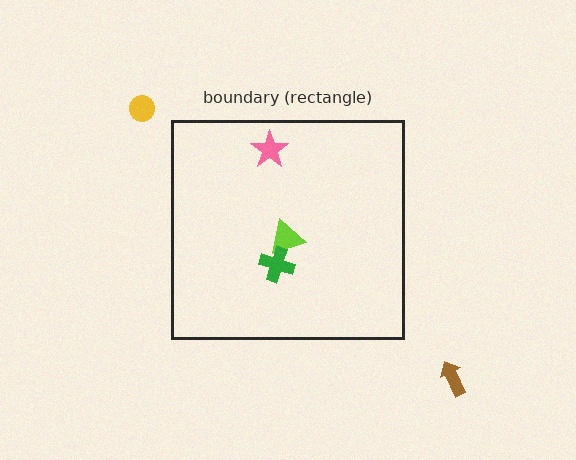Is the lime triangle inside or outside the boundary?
Inside.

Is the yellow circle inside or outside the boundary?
Outside.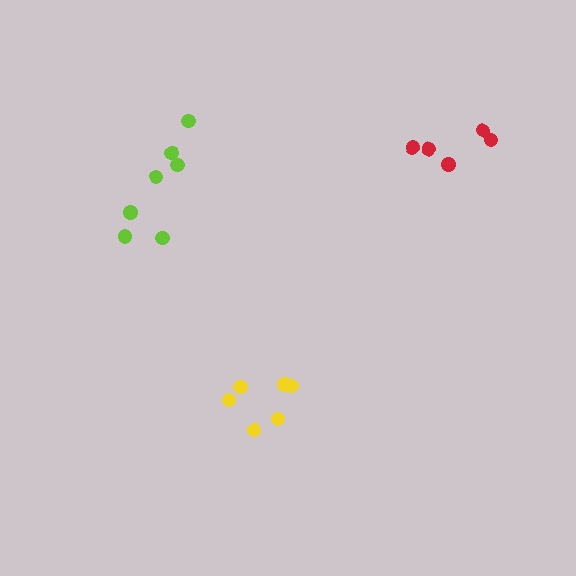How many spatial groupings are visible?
There are 3 spatial groupings.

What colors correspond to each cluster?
The clusters are colored: yellow, red, lime.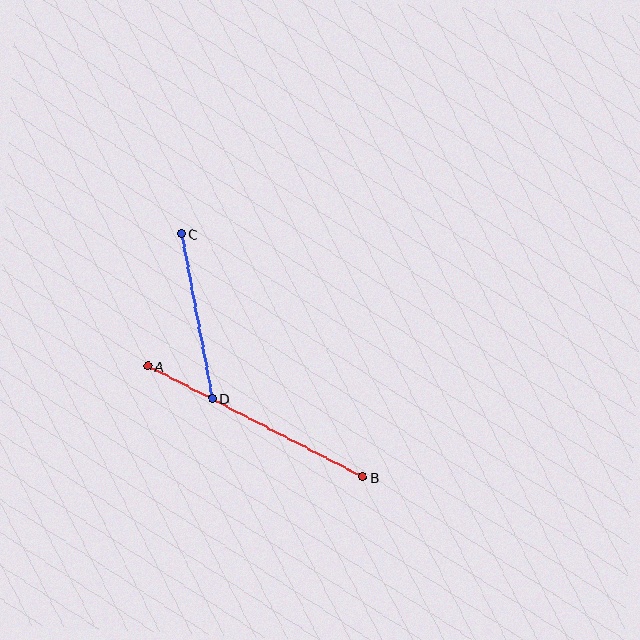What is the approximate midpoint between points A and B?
The midpoint is at approximately (255, 422) pixels.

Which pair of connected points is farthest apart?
Points A and B are farthest apart.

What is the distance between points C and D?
The distance is approximately 168 pixels.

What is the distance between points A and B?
The distance is approximately 242 pixels.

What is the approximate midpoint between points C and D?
The midpoint is at approximately (197, 316) pixels.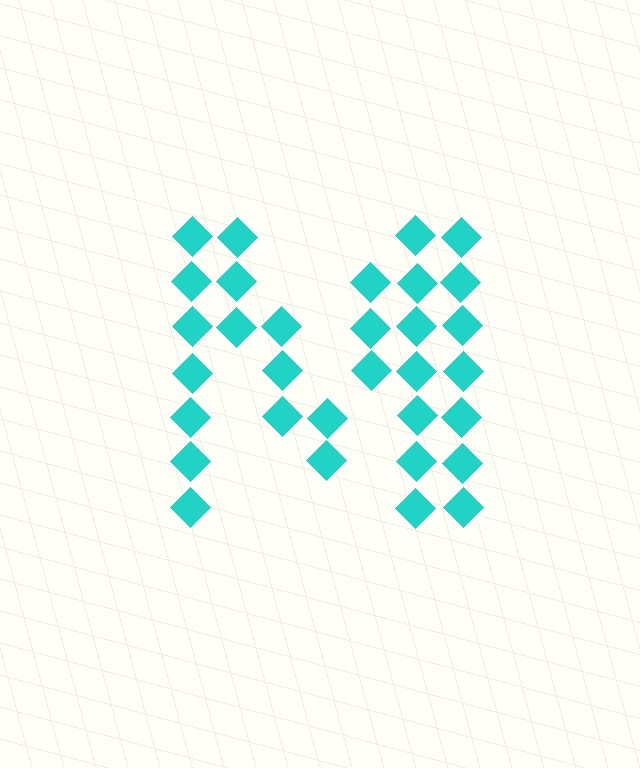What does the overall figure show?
The overall figure shows the letter M.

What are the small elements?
The small elements are diamonds.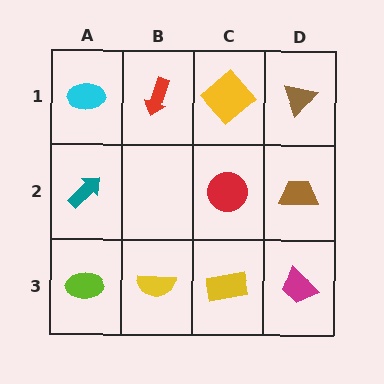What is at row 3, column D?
A magenta trapezoid.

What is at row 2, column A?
A teal arrow.